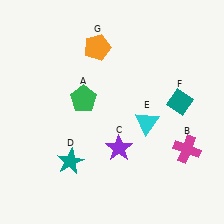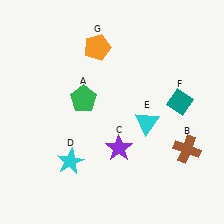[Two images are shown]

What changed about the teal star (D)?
In Image 1, D is teal. In Image 2, it changed to cyan.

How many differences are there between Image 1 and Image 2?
There are 2 differences between the two images.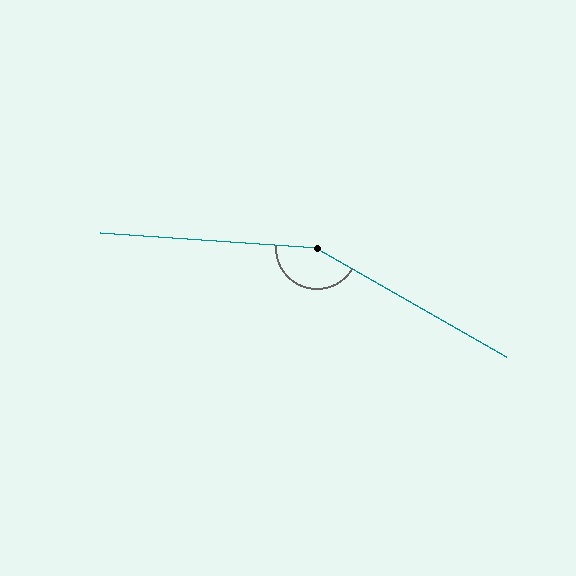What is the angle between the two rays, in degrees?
Approximately 154 degrees.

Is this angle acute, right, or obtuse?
It is obtuse.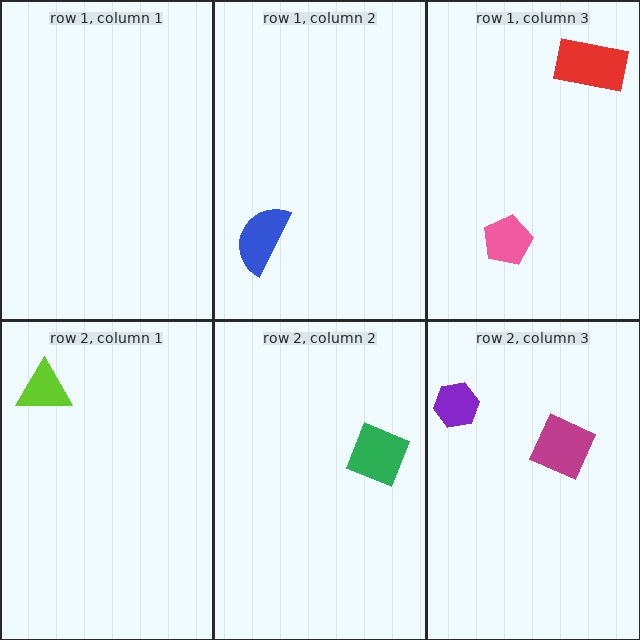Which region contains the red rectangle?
The row 1, column 3 region.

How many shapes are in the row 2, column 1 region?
1.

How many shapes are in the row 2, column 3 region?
2.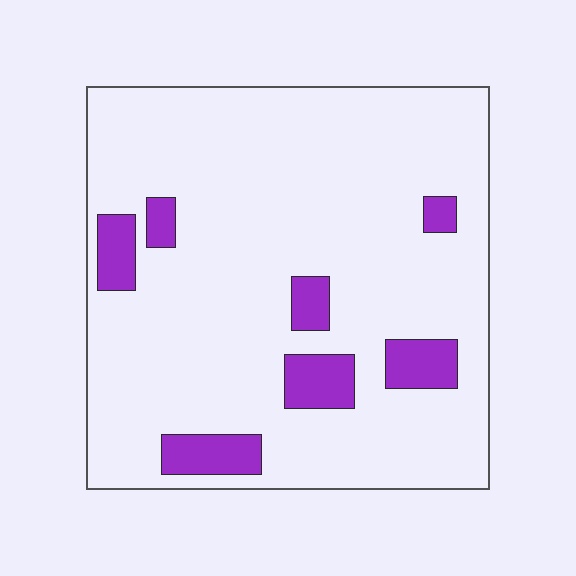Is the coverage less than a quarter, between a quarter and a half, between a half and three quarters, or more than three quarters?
Less than a quarter.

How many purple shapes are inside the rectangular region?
7.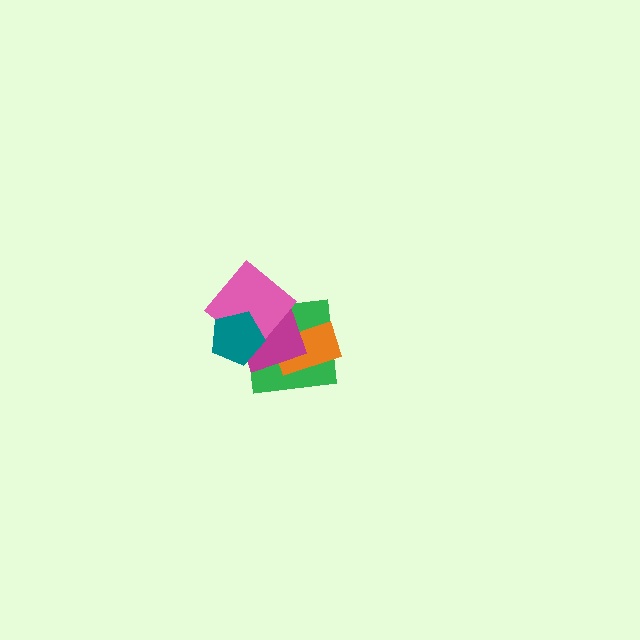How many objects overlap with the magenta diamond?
4 objects overlap with the magenta diamond.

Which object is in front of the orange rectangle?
The magenta diamond is in front of the orange rectangle.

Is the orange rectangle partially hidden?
Yes, it is partially covered by another shape.